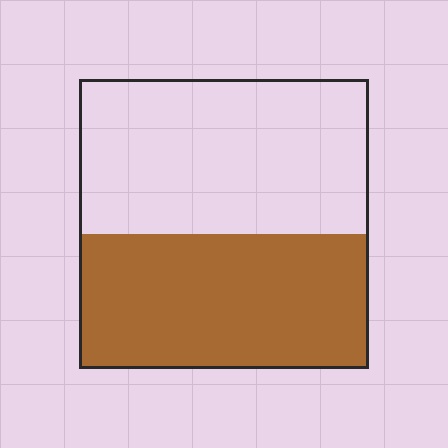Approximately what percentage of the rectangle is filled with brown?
Approximately 45%.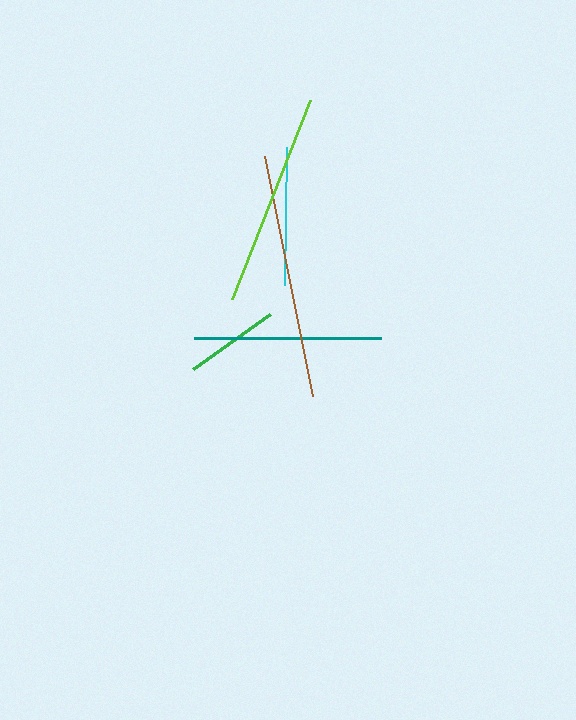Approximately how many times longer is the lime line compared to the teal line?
The lime line is approximately 1.1 times the length of the teal line.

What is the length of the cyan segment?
The cyan segment is approximately 138 pixels long.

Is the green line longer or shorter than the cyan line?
The cyan line is longer than the green line.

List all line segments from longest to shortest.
From longest to shortest: brown, lime, teal, cyan, green.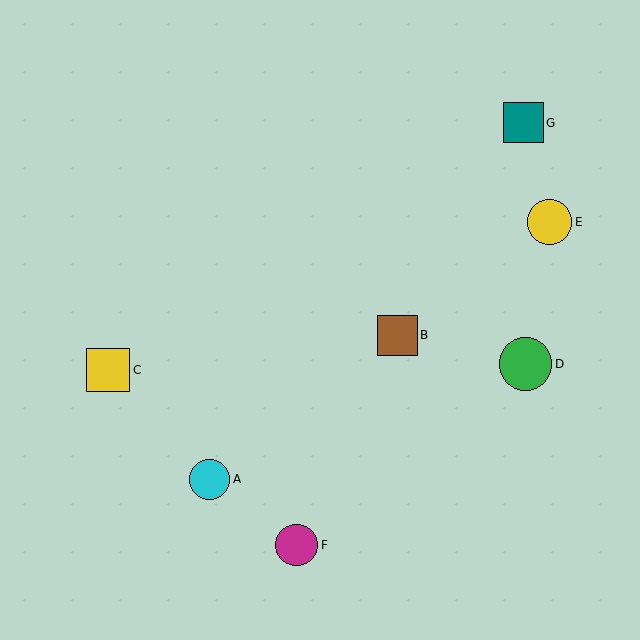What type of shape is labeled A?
Shape A is a cyan circle.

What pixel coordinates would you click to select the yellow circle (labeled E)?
Click at (549, 222) to select the yellow circle E.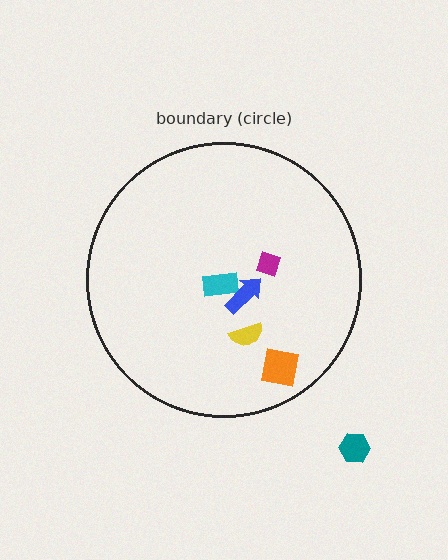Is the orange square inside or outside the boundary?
Inside.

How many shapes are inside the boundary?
5 inside, 1 outside.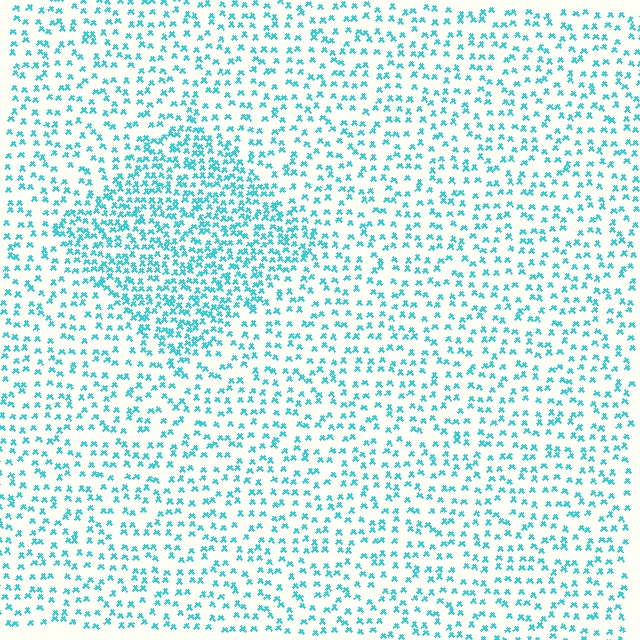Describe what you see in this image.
The image contains small cyan elements arranged at two different densities. A diamond-shaped region is visible where the elements are more densely packed than the surrounding area.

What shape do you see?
I see a diamond.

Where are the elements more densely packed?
The elements are more densely packed inside the diamond boundary.